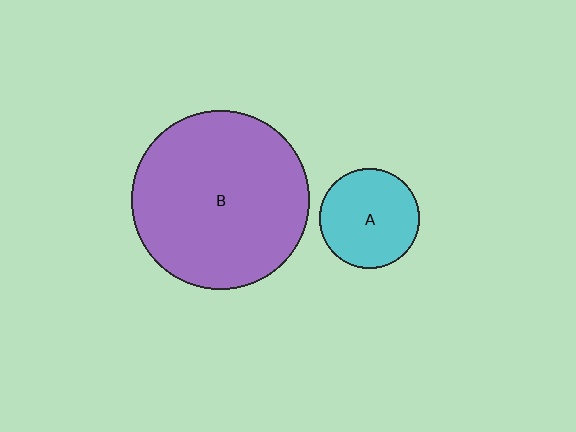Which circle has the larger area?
Circle B (purple).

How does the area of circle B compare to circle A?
Approximately 3.2 times.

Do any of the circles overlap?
No, none of the circles overlap.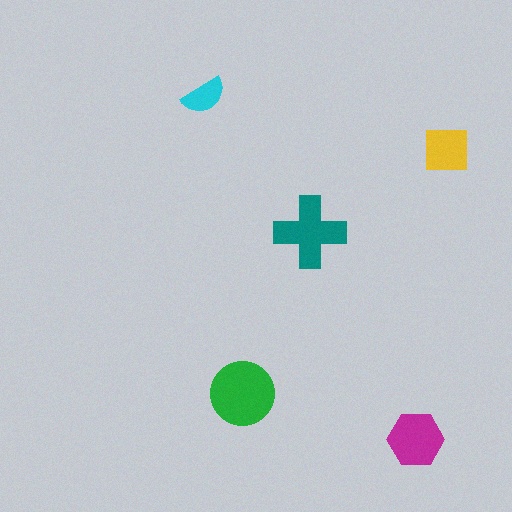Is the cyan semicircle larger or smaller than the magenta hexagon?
Smaller.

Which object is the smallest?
The cyan semicircle.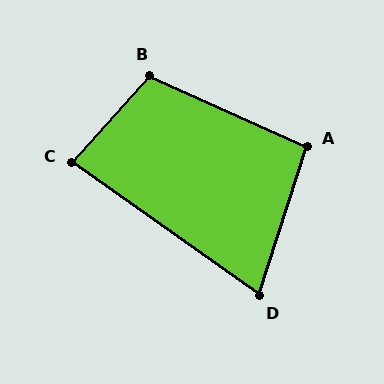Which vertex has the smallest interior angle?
D, at approximately 72 degrees.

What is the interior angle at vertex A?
Approximately 96 degrees (obtuse).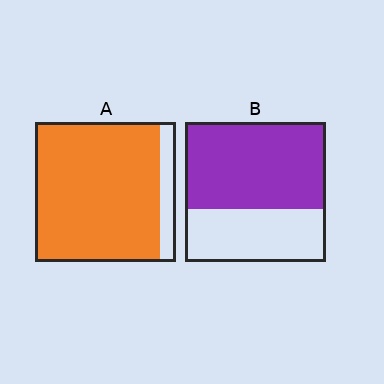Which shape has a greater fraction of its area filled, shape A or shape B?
Shape A.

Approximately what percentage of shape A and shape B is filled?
A is approximately 90% and B is approximately 60%.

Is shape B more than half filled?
Yes.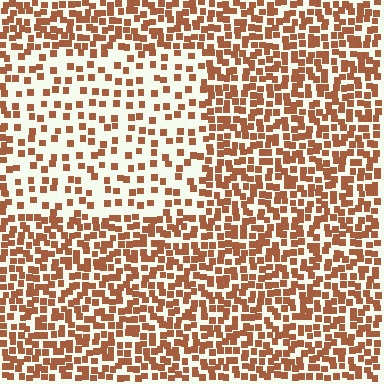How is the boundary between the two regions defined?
The boundary is defined by a change in element density (approximately 2.2x ratio). All elements are the same color, size, and shape.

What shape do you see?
I see a rectangle.